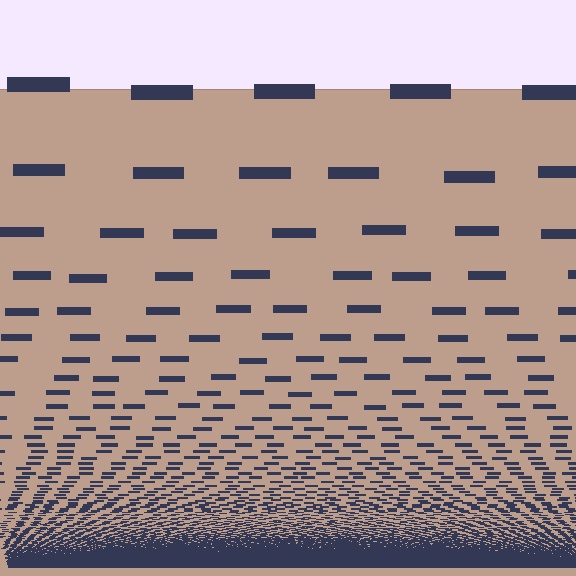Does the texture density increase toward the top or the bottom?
Density increases toward the bottom.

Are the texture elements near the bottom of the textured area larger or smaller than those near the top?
Smaller. The gradient is inverted — elements near the bottom are smaller and denser.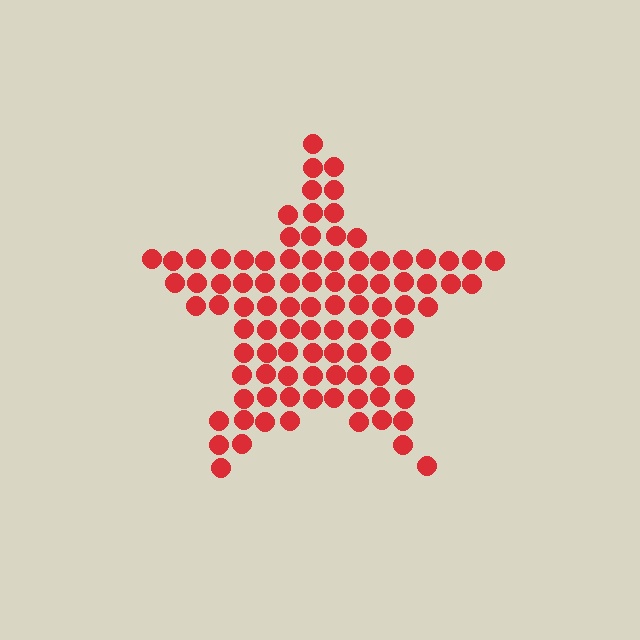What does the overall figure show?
The overall figure shows a star.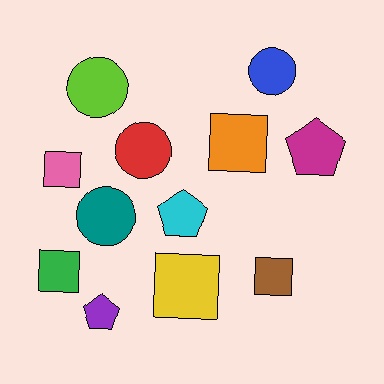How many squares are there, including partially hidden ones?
There are 5 squares.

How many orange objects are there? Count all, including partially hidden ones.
There is 1 orange object.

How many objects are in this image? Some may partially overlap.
There are 12 objects.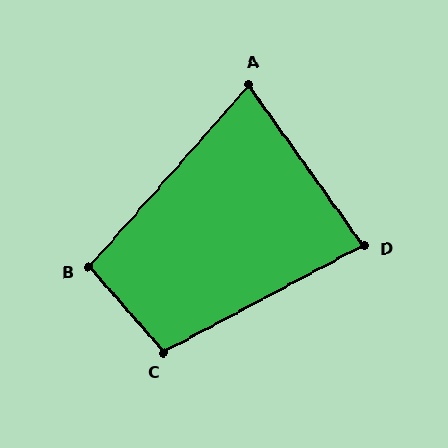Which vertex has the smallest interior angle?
A, at approximately 77 degrees.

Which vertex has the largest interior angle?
C, at approximately 103 degrees.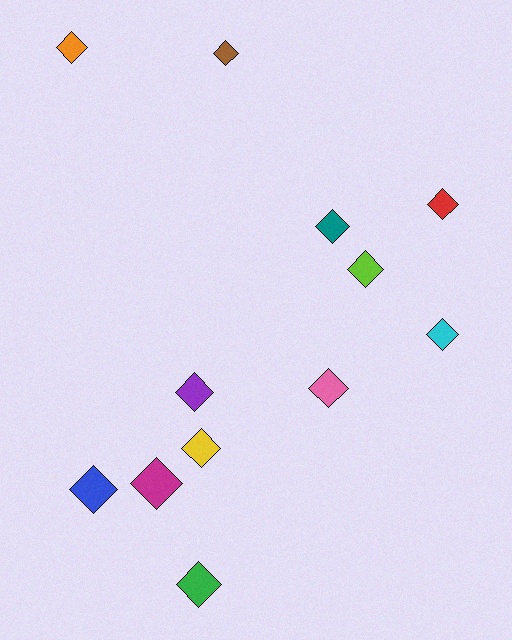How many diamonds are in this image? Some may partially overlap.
There are 12 diamonds.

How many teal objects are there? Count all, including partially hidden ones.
There is 1 teal object.